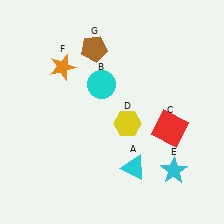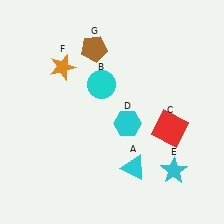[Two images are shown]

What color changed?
The hexagon (D) changed from yellow in Image 1 to cyan in Image 2.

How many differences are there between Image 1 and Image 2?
There is 1 difference between the two images.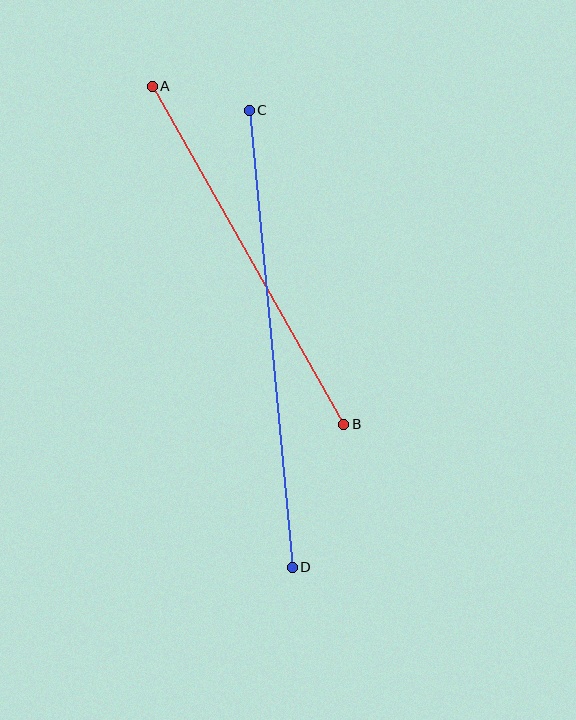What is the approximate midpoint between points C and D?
The midpoint is at approximately (271, 339) pixels.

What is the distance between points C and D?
The distance is approximately 459 pixels.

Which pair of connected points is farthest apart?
Points C and D are farthest apart.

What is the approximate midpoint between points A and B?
The midpoint is at approximately (248, 255) pixels.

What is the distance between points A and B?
The distance is approximately 389 pixels.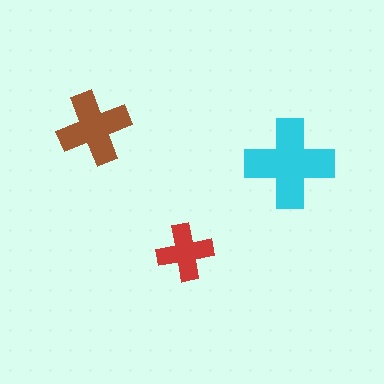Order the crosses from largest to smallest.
the cyan one, the brown one, the red one.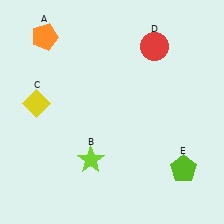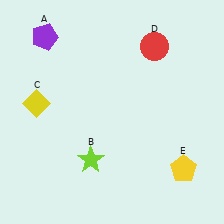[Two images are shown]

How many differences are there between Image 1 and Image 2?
There are 2 differences between the two images.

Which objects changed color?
A changed from orange to purple. E changed from lime to yellow.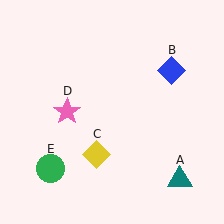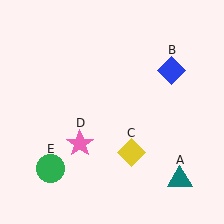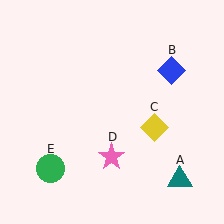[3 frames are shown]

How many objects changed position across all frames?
2 objects changed position: yellow diamond (object C), pink star (object D).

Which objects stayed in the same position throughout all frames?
Teal triangle (object A) and blue diamond (object B) and green circle (object E) remained stationary.